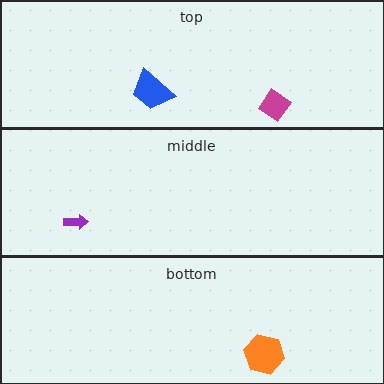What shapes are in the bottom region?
The orange hexagon.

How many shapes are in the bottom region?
1.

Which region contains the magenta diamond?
The top region.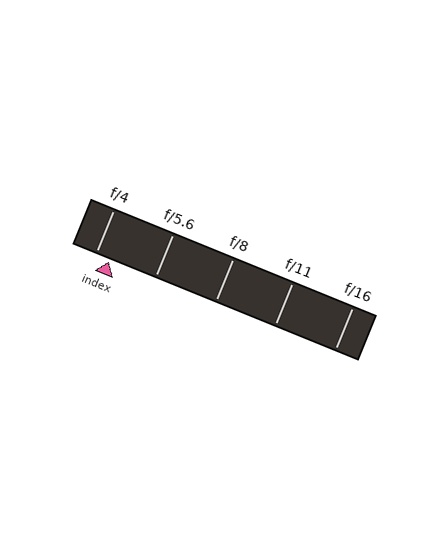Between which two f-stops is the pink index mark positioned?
The index mark is between f/4 and f/5.6.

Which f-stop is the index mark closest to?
The index mark is closest to f/4.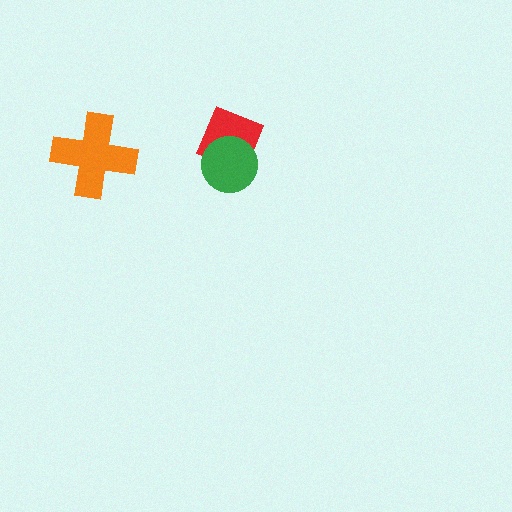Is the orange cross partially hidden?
No, no other shape covers it.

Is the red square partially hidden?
Yes, it is partially covered by another shape.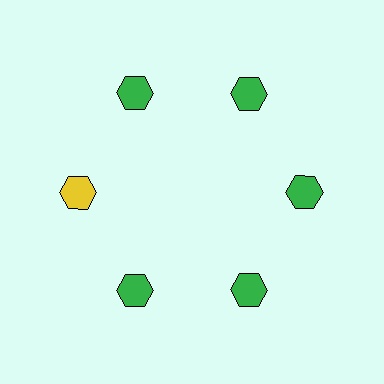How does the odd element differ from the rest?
It has a different color: yellow instead of green.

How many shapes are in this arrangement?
There are 6 shapes arranged in a ring pattern.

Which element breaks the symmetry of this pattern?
The yellow hexagon at roughly the 9 o'clock position breaks the symmetry. All other shapes are green hexagons.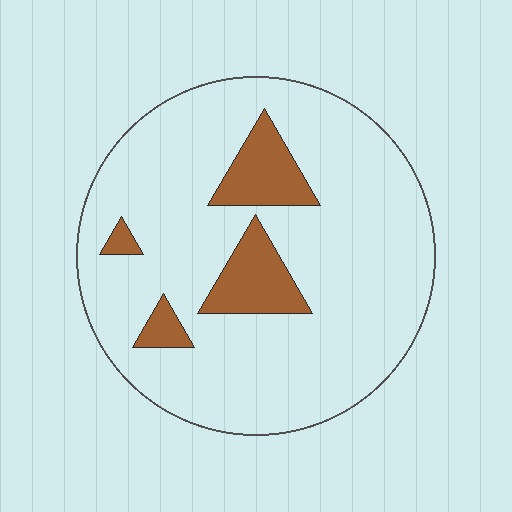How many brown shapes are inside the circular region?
4.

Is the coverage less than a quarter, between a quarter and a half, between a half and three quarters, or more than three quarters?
Less than a quarter.